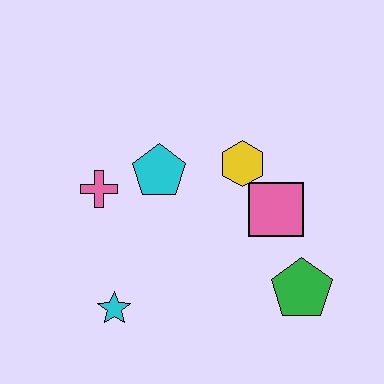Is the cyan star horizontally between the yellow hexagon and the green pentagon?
No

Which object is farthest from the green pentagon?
The pink cross is farthest from the green pentagon.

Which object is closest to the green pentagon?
The pink square is closest to the green pentagon.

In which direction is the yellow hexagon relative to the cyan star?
The yellow hexagon is above the cyan star.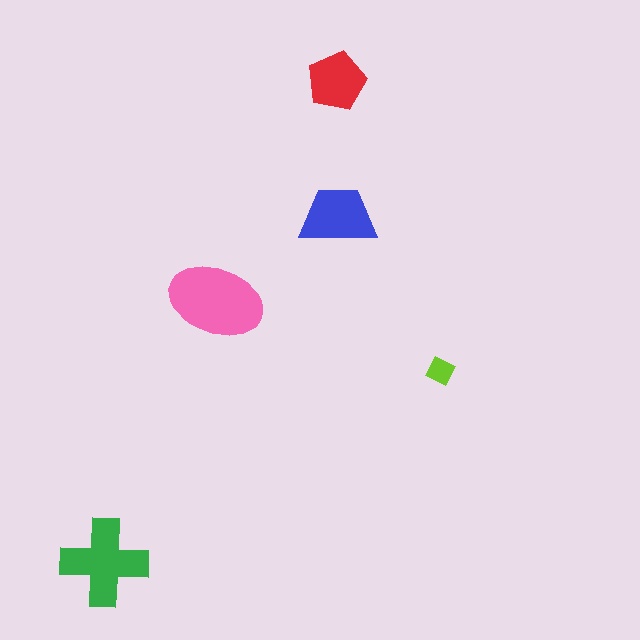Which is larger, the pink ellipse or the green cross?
The pink ellipse.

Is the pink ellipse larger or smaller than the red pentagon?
Larger.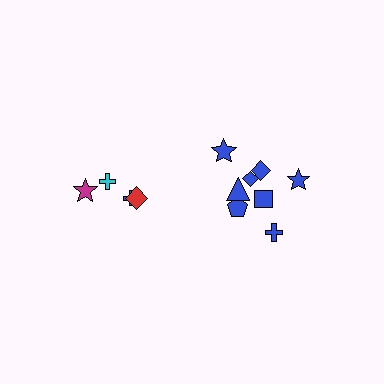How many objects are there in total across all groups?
There are 12 objects.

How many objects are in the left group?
There are 4 objects.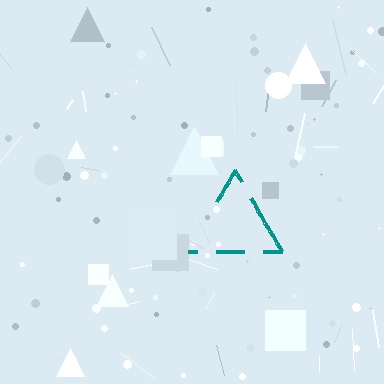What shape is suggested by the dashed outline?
The dashed outline suggests a triangle.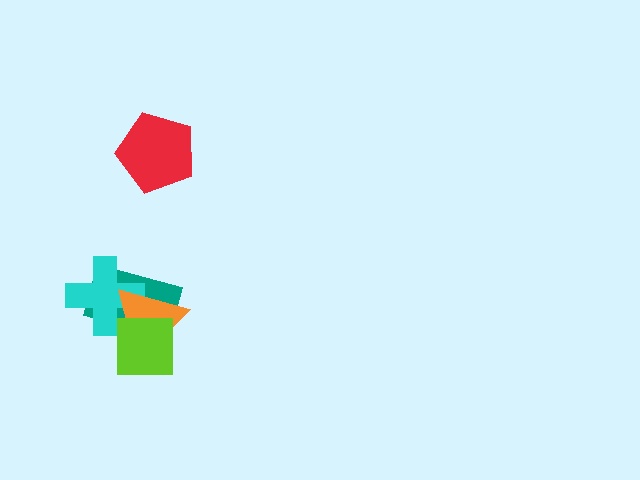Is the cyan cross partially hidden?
Yes, it is partially covered by another shape.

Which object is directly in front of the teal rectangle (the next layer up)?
The cyan cross is directly in front of the teal rectangle.